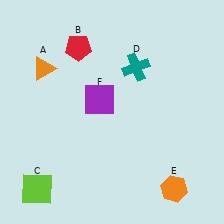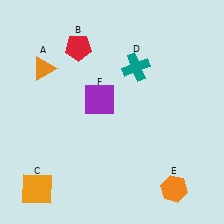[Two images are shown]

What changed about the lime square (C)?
In Image 1, C is lime. In Image 2, it changed to orange.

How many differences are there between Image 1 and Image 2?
There is 1 difference between the two images.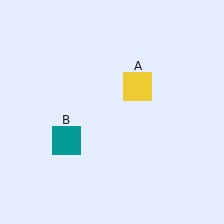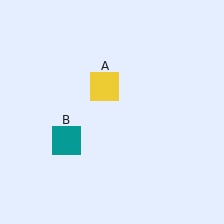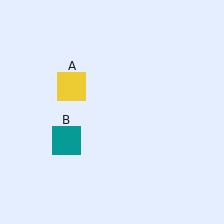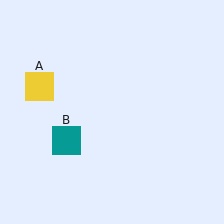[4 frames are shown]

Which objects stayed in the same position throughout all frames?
Teal square (object B) remained stationary.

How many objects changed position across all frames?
1 object changed position: yellow square (object A).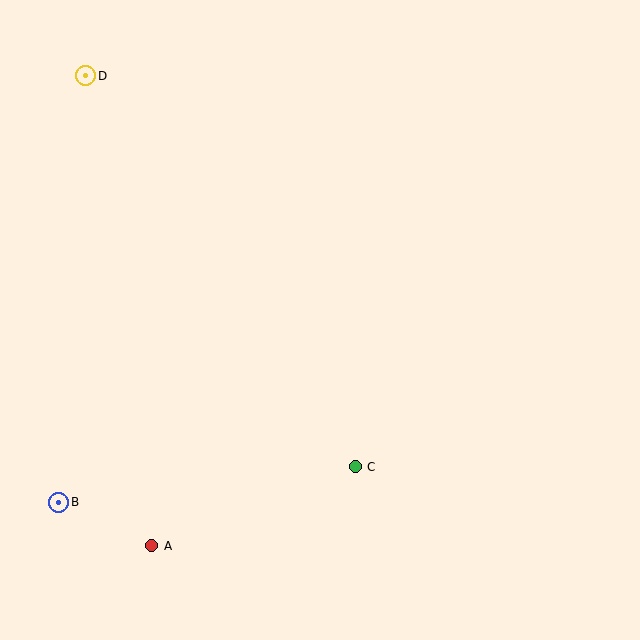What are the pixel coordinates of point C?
Point C is at (355, 467).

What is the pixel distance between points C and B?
The distance between C and B is 298 pixels.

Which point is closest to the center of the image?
Point C at (355, 467) is closest to the center.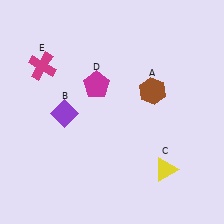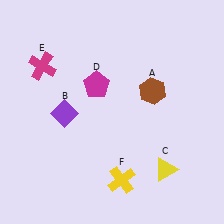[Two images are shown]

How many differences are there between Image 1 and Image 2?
There is 1 difference between the two images.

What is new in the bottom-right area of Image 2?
A yellow cross (F) was added in the bottom-right area of Image 2.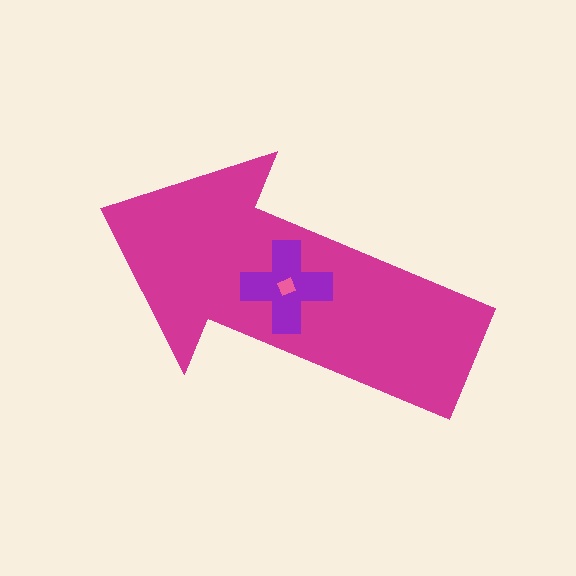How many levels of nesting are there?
3.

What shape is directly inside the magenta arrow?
The purple cross.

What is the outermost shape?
The magenta arrow.